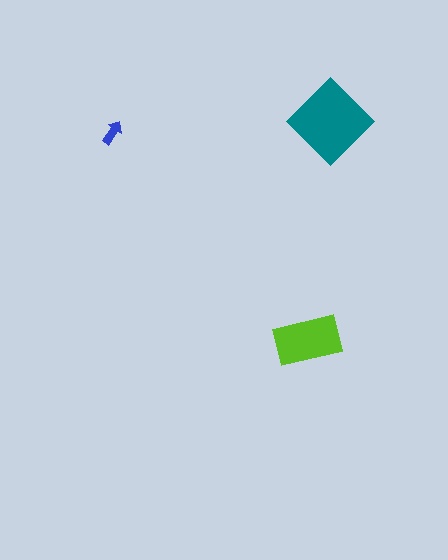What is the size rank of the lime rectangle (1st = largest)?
2nd.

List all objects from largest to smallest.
The teal diamond, the lime rectangle, the blue arrow.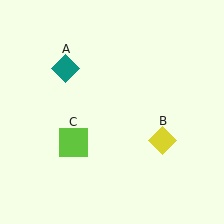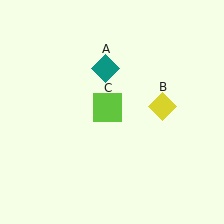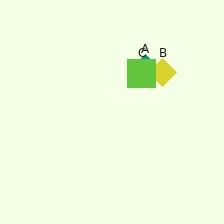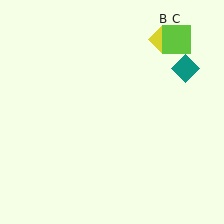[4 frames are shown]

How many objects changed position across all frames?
3 objects changed position: teal diamond (object A), yellow diamond (object B), lime square (object C).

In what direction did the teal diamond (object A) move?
The teal diamond (object A) moved right.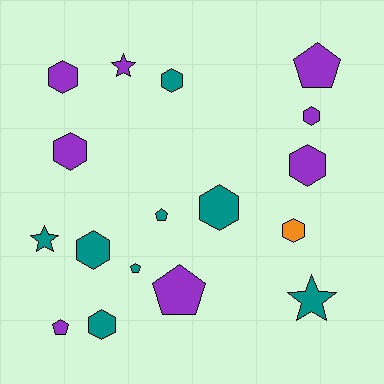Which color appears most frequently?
Teal, with 8 objects.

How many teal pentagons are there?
There are 2 teal pentagons.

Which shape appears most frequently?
Hexagon, with 9 objects.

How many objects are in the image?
There are 17 objects.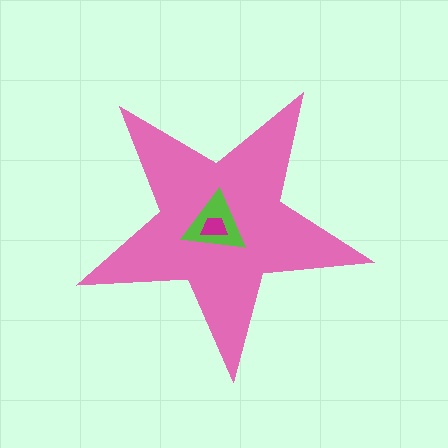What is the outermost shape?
The pink star.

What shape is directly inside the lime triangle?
The magenta trapezoid.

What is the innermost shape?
The magenta trapezoid.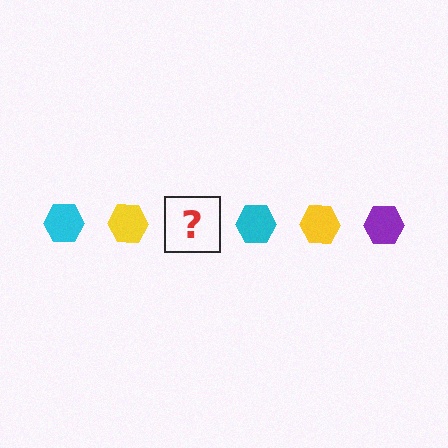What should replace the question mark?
The question mark should be replaced with a purple hexagon.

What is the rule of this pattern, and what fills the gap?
The rule is that the pattern cycles through cyan, yellow, purple hexagons. The gap should be filled with a purple hexagon.